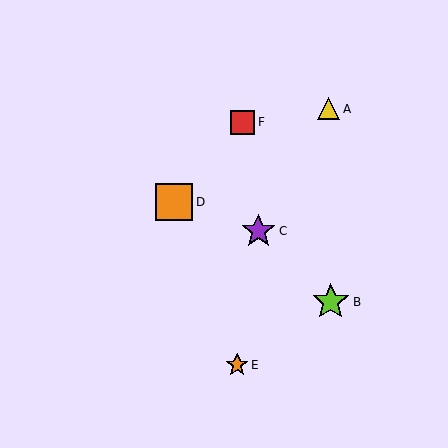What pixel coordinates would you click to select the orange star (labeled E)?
Click at (237, 365) to select the orange star E.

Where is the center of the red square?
The center of the red square is at (243, 122).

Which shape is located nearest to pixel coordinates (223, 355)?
The orange star (labeled E) at (237, 365) is nearest to that location.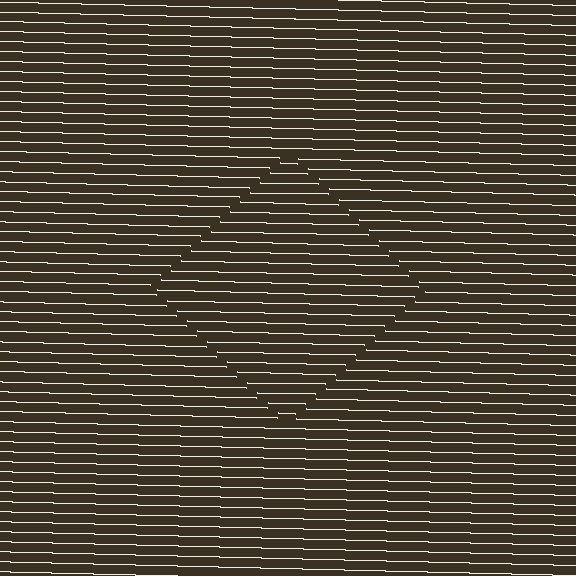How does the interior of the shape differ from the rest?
The interior of the shape contains the same grating, shifted by half a period — the contour is defined by the phase discontinuity where line-ends from the inner and outer gratings abut.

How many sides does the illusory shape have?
4 sides — the line-ends trace a square.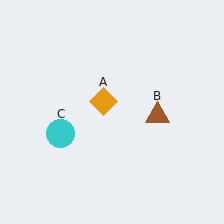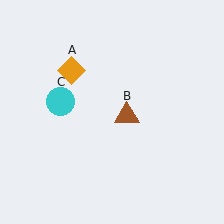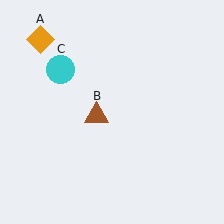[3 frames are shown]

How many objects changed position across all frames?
3 objects changed position: orange diamond (object A), brown triangle (object B), cyan circle (object C).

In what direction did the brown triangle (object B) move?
The brown triangle (object B) moved left.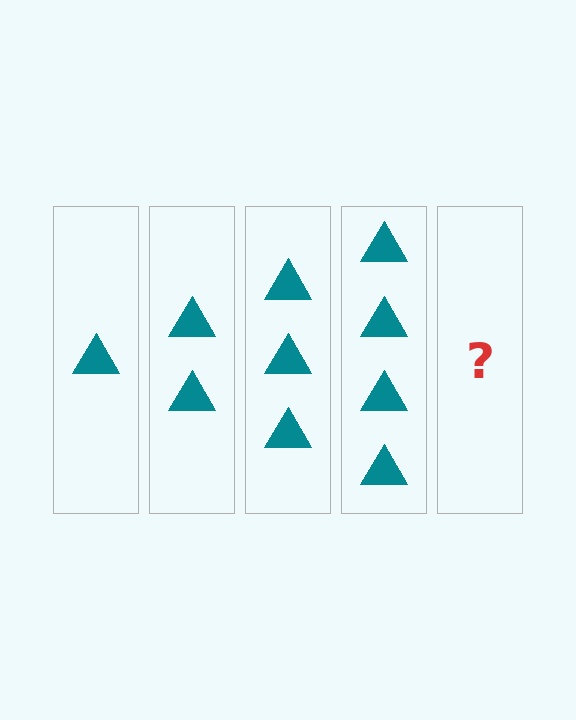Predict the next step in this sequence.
The next step is 5 triangles.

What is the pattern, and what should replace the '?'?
The pattern is that each step adds one more triangle. The '?' should be 5 triangles.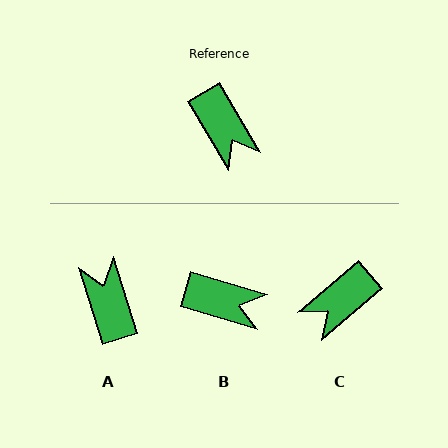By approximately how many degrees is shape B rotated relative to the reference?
Approximately 43 degrees counter-clockwise.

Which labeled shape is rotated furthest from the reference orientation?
A, about 167 degrees away.